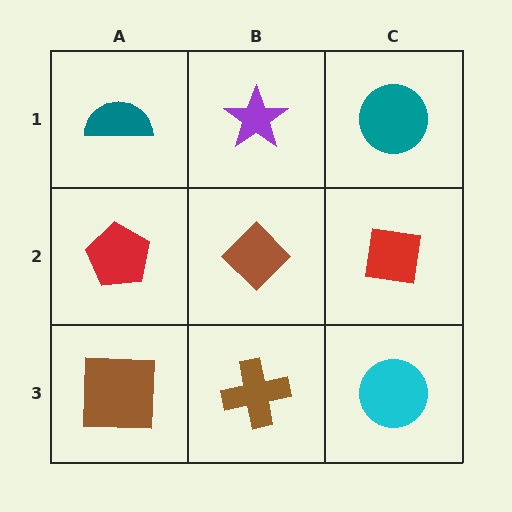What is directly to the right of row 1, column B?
A teal circle.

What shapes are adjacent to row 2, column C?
A teal circle (row 1, column C), a cyan circle (row 3, column C), a brown diamond (row 2, column B).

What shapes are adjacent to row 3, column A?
A red pentagon (row 2, column A), a brown cross (row 3, column B).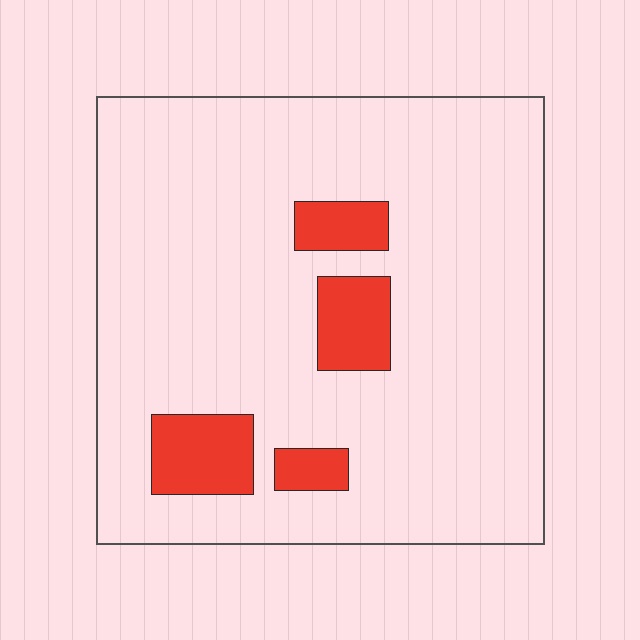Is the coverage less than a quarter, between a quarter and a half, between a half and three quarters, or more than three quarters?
Less than a quarter.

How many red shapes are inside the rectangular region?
4.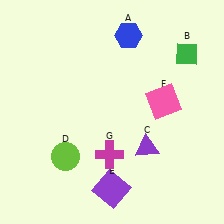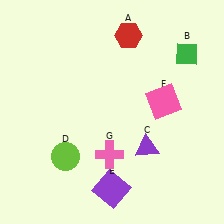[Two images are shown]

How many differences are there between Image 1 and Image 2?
There are 2 differences between the two images.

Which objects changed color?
A changed from blue to red. G changed from magenta to pink.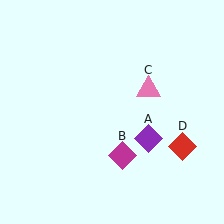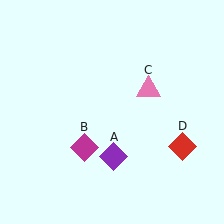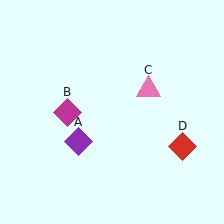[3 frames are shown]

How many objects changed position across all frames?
2 objects changed position: purple diamond (object A), magenta diamond (object B).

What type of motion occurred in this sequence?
The purple diamond (object A), magenta diamond (object B) rotated clockwise around the center of the scene.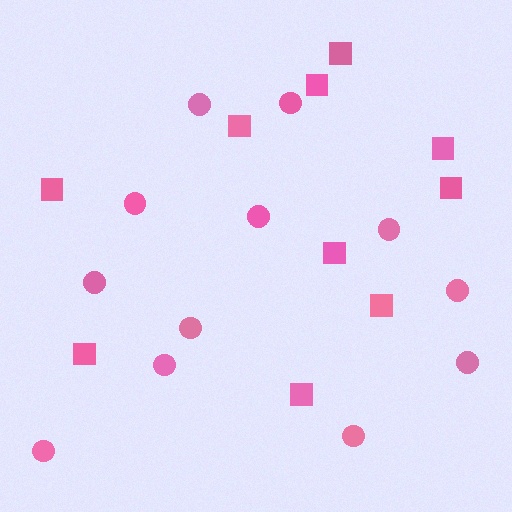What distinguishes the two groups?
There are 2 groups: one group of circles (12) and one group of squares (10).